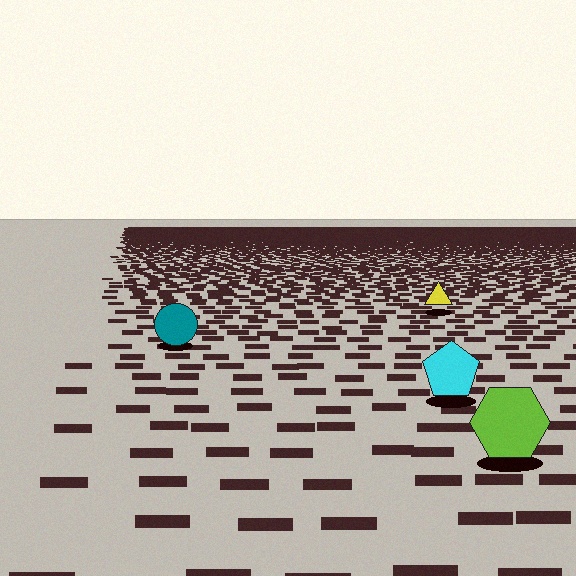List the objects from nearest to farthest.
From nearest to farthest: the lime hexagon, the cyan pentagon, the teal circle, the yellow triangle.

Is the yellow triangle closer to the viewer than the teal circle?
No. The teal circle is closer — you can tell from the texture gradient: the ground texture is coarser near it.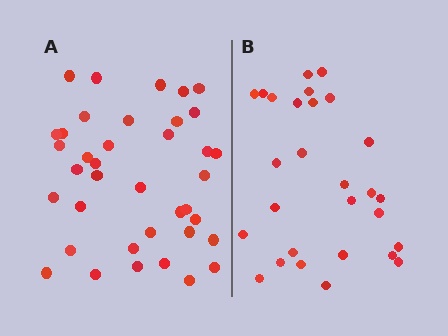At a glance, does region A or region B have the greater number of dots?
Region A (the left region) has more dots.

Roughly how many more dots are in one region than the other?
Region A has roughly 10 or so more dots than region B.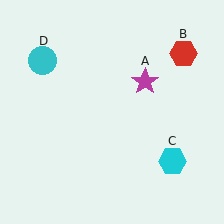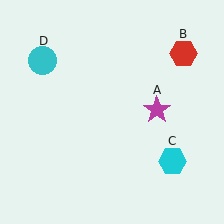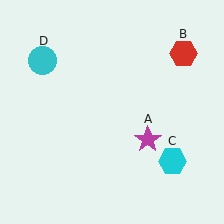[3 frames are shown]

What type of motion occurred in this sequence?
The magenta star (object A) rotated clockwise around the center of the scene.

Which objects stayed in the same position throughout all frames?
Red hexagon (object B) and cyan hexagon (object C) and cyan circle (object D) remained stationary.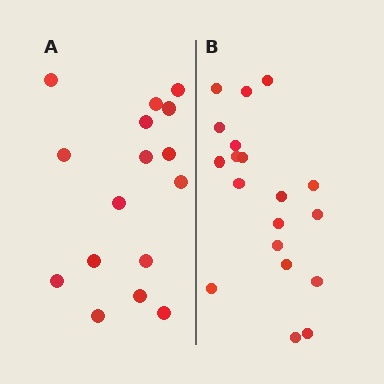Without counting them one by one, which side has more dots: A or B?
Region B (the right region) has more dots.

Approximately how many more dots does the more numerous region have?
Region B has just a few more — roughly 2 or 3 more dots than region A.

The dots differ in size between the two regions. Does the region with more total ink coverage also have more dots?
No. Region A has more total ink coverage because its dots are larger, but region B actually contains more individual dots. Total area can be misleading — the number of items is what matters here.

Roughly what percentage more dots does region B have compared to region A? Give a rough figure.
About 20% more.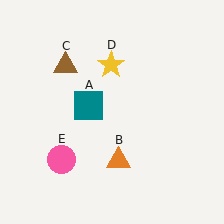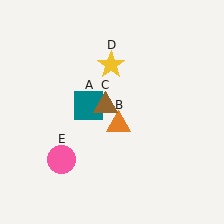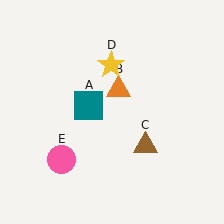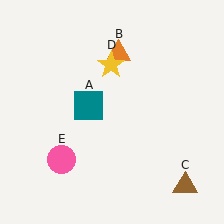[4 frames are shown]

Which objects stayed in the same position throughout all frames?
Teal square (object A) and yellow star (object D) and pink circle (object E) remained stationary.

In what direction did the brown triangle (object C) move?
The brown triangle (object C) moved down and to the right.